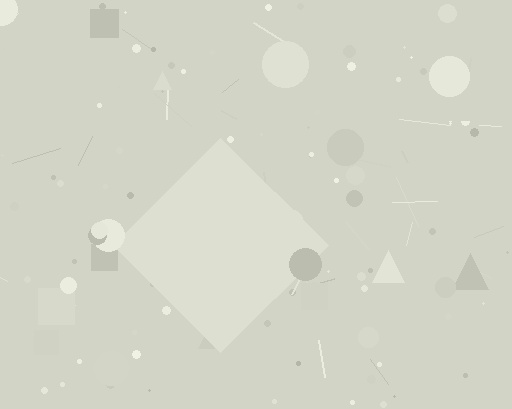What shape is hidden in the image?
A diamond is hidden in the image.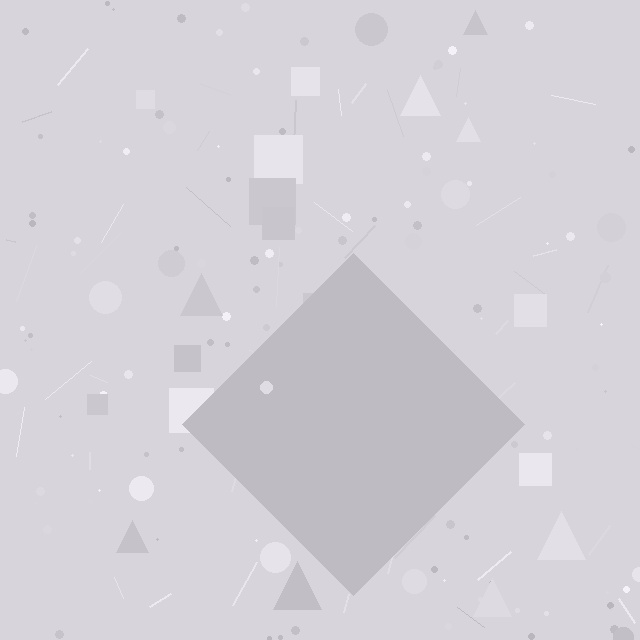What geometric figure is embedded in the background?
A diamond is embedded in the background.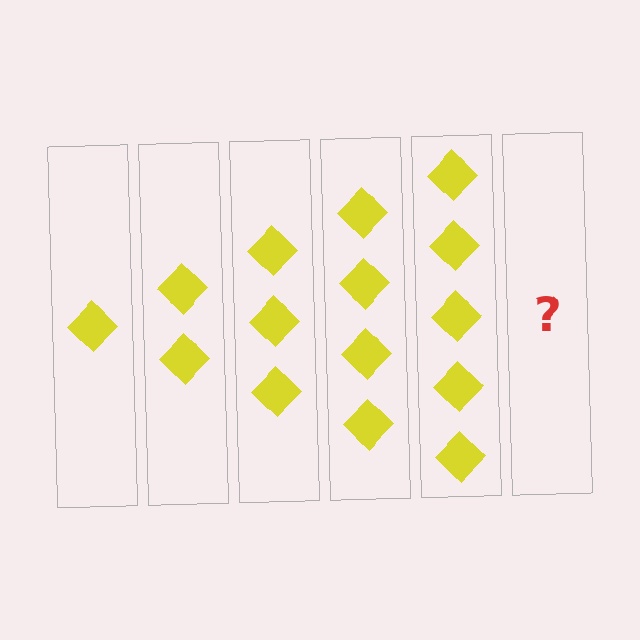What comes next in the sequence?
The next element should be 6 diamonds.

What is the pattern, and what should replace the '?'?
The pattern is that each step adds one more diamond. The '?' should be 6 diamonds.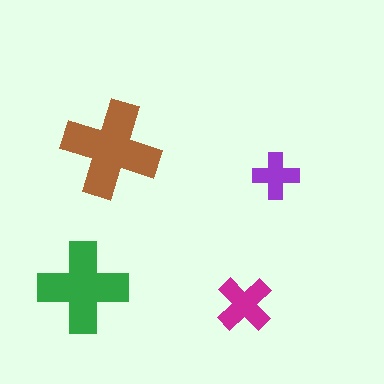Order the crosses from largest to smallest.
the brown one, the green one, the magenta one, the purple one.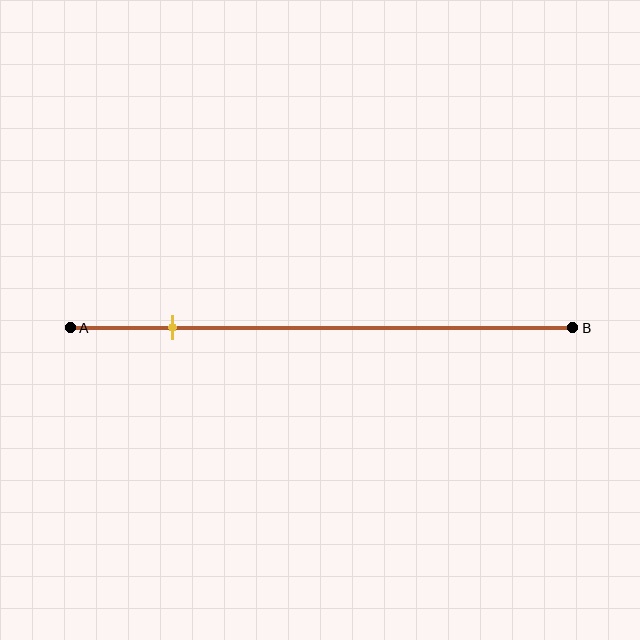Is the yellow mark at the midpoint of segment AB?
No, the mark is at about 20% from A, not at the 50% midpoint.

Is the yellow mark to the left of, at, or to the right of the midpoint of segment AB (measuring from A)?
The yellow mark is to the left of the midpoint of segment AB.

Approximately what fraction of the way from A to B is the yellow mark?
The yellow mark is approximately 20% of the way from A to B.